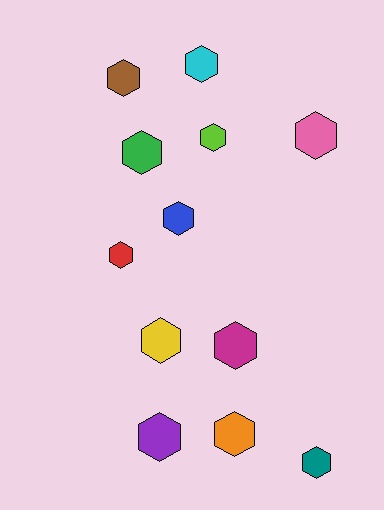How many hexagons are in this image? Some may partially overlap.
There are 12 hexagons.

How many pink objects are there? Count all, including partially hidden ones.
There is 1 pink object.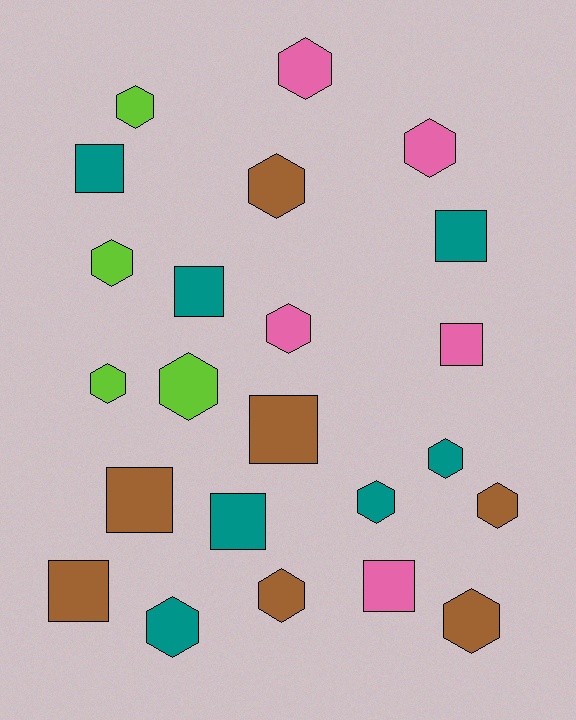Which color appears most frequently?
Brown, with 7 objects.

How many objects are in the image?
There are 23 objects.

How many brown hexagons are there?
There are 4 brown hexagons.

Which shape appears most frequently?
Hexagon, with 14 objects.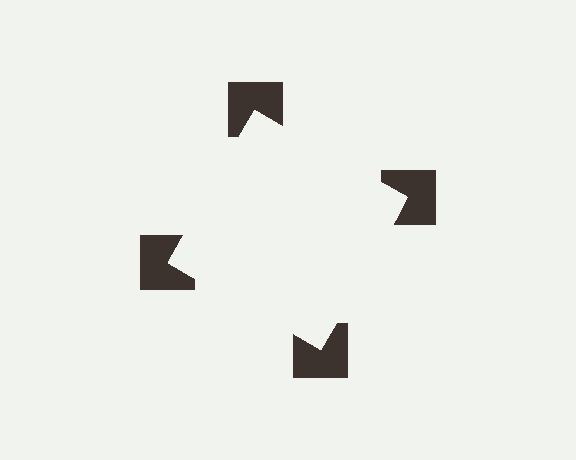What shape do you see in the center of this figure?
An illusory square — its edges are inferred from the aligned wedge cuts in the notched squares, not physically drawn.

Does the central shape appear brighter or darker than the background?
It typically appears slightly brighter than the background, even though no actual brightness change is drawn.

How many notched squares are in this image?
There are 4 — one at each vertex of the illusory square.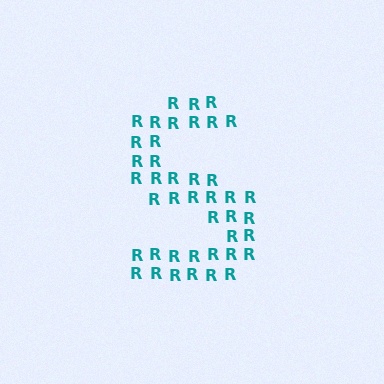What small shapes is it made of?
It is made of small letter R's.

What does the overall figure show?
The overall figure shows the letter S.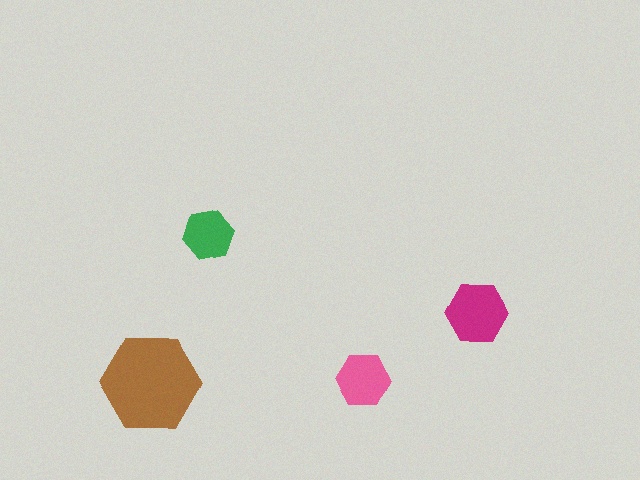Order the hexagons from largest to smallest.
the brown one, the magenta one, the pink one, the green one.